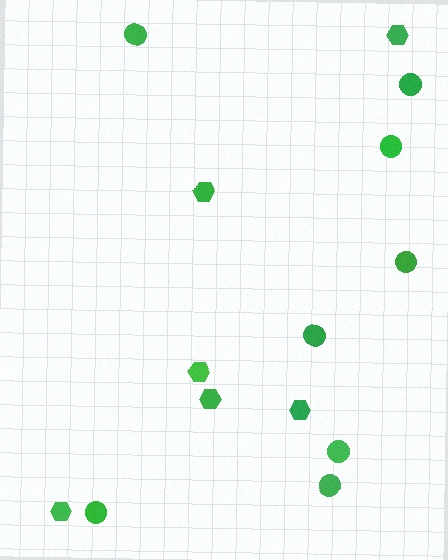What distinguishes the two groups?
There are 2 groups: one group of circles (8) and one group of hexagons (6).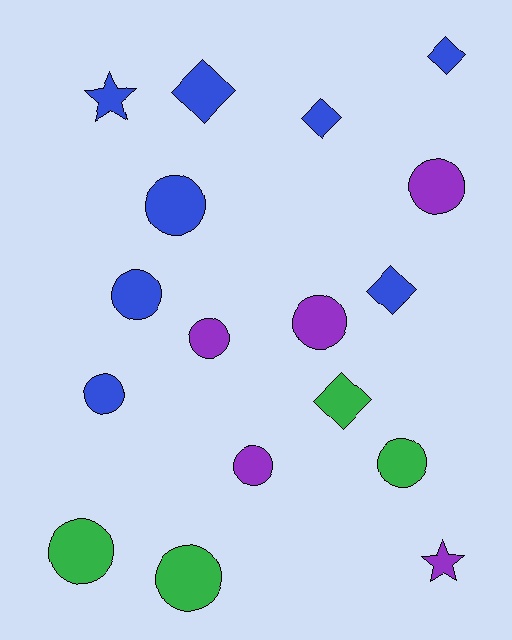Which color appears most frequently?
Blue, with 8 objects.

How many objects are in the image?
There are 17 objects.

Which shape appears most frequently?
Circle, with 10 objects.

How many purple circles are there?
There are 4 purple circles.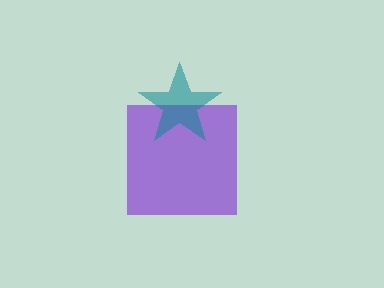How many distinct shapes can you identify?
There are 2 distinct shapes: a purple square, a teal star.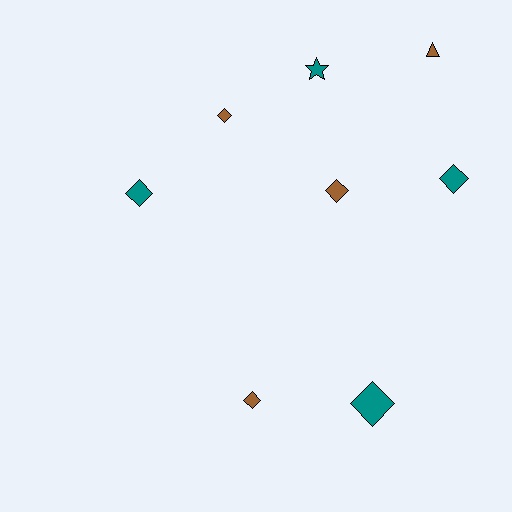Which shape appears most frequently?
Diamond, with 6 objects.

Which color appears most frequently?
Teal, with 4 objects.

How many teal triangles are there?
There are no teal triangles.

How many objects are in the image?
There are 8 objects.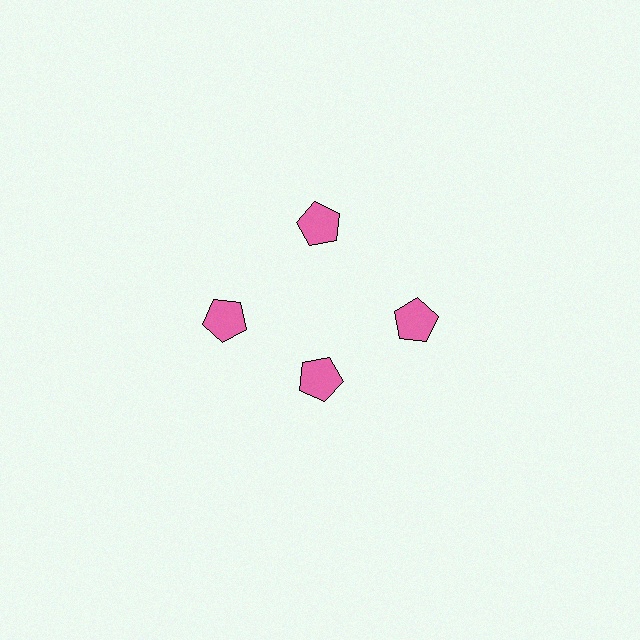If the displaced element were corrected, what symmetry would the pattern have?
It would have 4-fold rotational symmetry — the pattern would map onto itself every 90 degrees.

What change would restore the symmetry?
The symmetry would be restored by moving it outward, back onto the ring so that all 4 pentagons sit at equal angles and equal distance from the center.